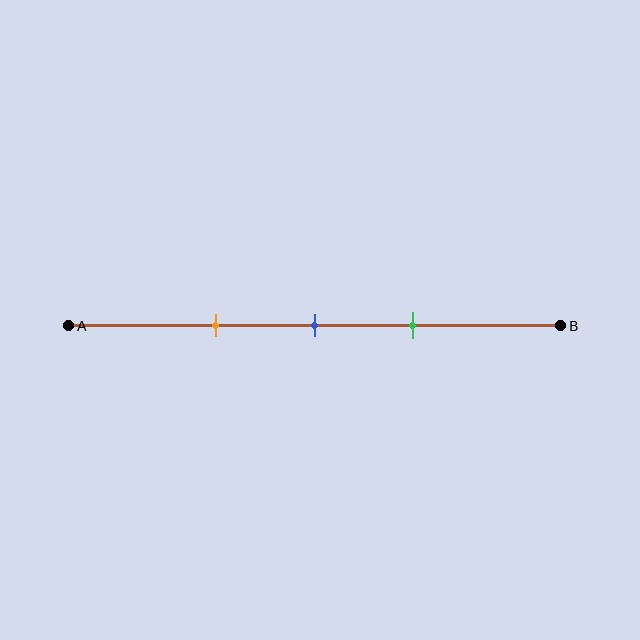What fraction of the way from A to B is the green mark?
The green mark is approximately 70% (0.7) of the way from A to B.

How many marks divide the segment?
There are 3 marks dividing the segment.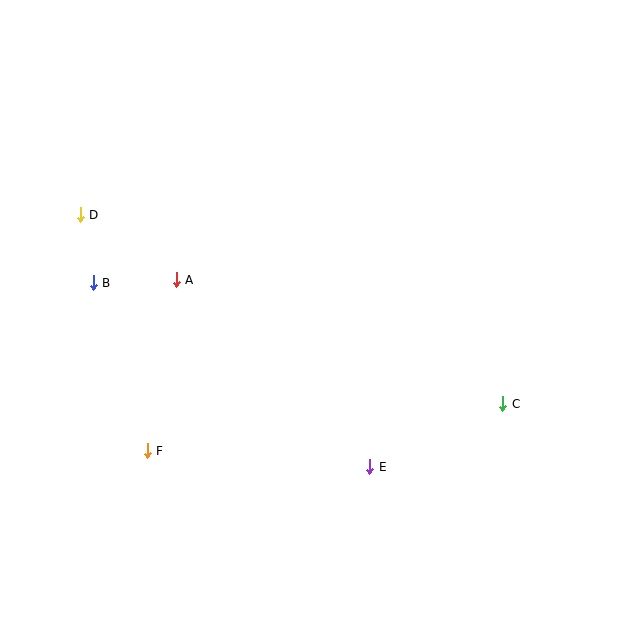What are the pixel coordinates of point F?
Point F is at (147, 451).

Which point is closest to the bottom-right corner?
Point C is closest to the bottom-right corner.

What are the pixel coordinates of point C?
Point C is at (503, 404).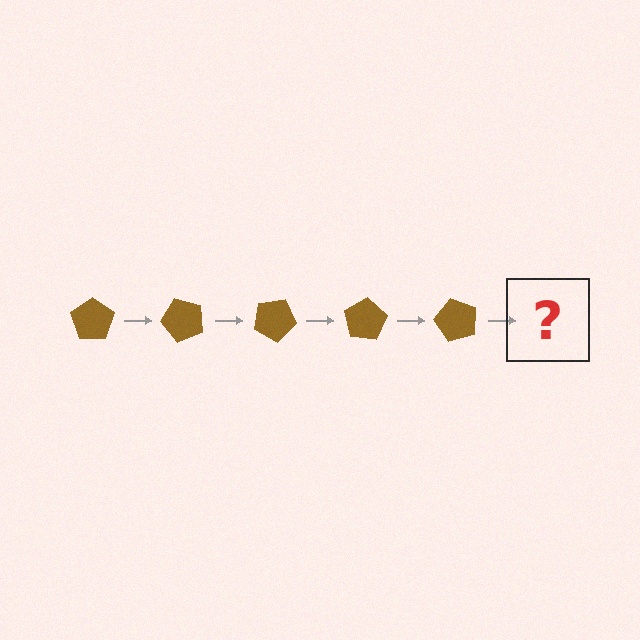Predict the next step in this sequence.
The next step is a brown pentagon rotated 250 degrees.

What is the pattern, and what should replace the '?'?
The pattern is that the pentagon rotates 50 degrees each step. The '?' should be a brown pentagon rotated 250 degrees.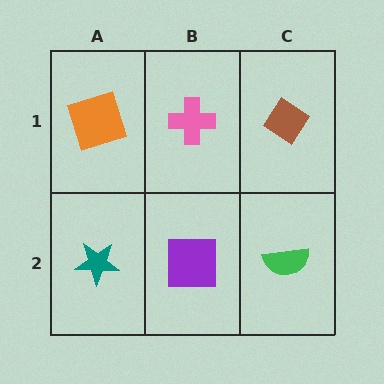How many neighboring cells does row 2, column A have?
2.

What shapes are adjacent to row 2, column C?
A brown diamond (row 1, column C), a purple square (row 2, column B).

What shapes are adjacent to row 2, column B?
A pink cross (row 1, column B), a teal star (row 2, column A), a green semicircle (row 2, column C).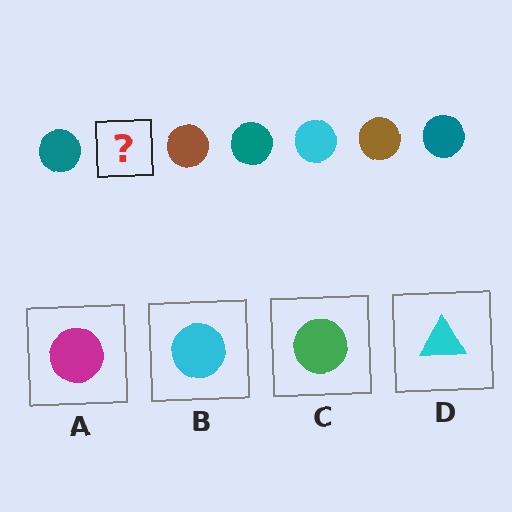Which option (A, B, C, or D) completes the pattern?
B.